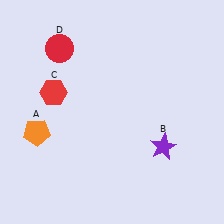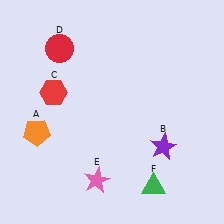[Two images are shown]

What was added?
A pink star (E), a green triangle (F) were added in Image 2.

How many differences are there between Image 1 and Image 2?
There are 2 differences between the two images.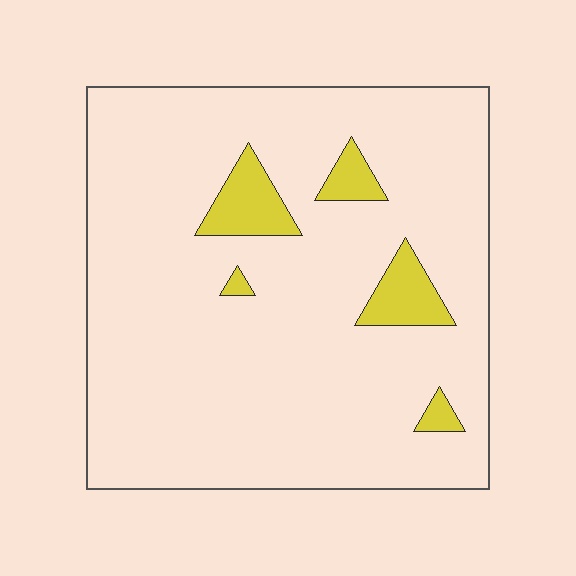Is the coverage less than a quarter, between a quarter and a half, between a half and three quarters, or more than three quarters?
Less than a quarter.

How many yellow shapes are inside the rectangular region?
5.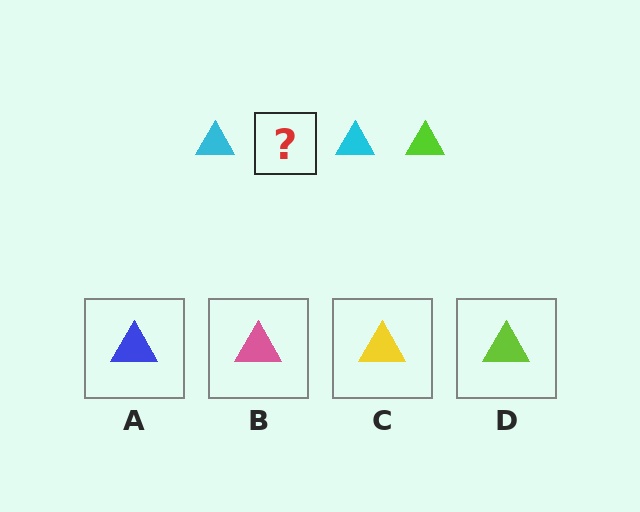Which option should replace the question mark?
Option D.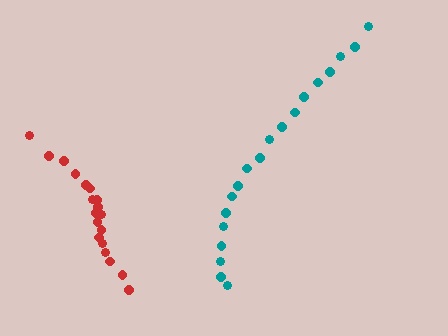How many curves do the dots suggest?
There are 2 distinct paths.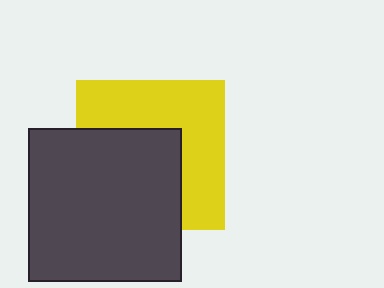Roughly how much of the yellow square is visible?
About half of it is visible (roughly 52%).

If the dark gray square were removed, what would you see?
You would see the complete yellow square.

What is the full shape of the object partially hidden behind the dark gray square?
The partially hidden object is a yellow square.